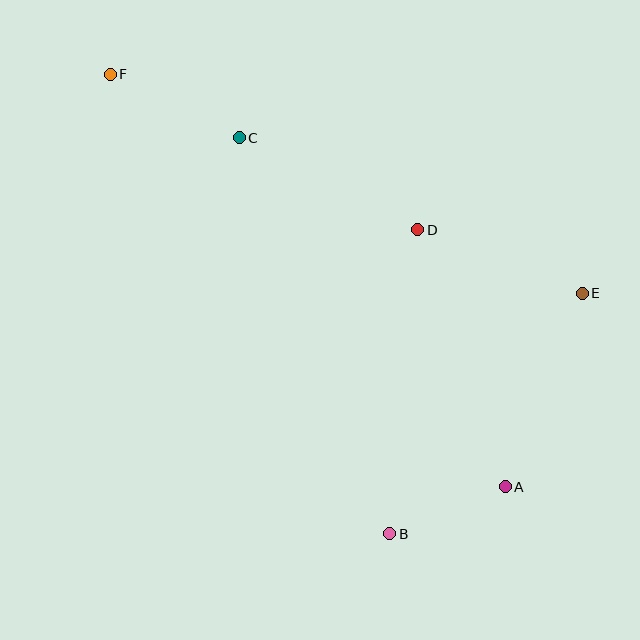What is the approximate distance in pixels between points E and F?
The distance between E and F is approximately 520 pixels.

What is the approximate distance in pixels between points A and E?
The distance between A and E is approximately 209 pixels.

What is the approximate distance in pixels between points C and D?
The distance between C and D is approximately 200 pixels.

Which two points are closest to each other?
Points A and B are closest to each other.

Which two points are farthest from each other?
Points A and F are farthest from each other.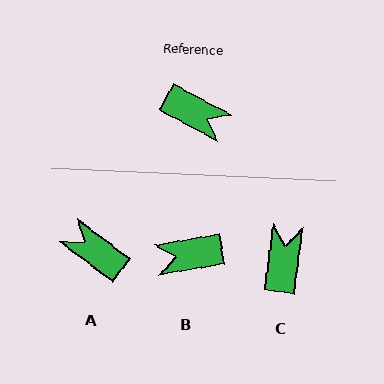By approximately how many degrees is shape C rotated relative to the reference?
Approximately 110 degrees counter-clockwise.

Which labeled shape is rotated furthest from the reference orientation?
A, about 170 degrees away.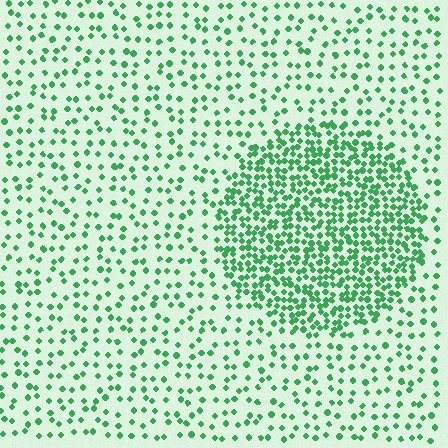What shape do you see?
I see a circle.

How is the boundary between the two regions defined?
The boundary is defined by a change in element density (approximately 2.6x ratio). All elements are the same color, size, and shape.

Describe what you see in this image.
The image contains small green elements arranged at two different densities. A circle-shaped region is visible where the elements are more densely packed than the surrounding area.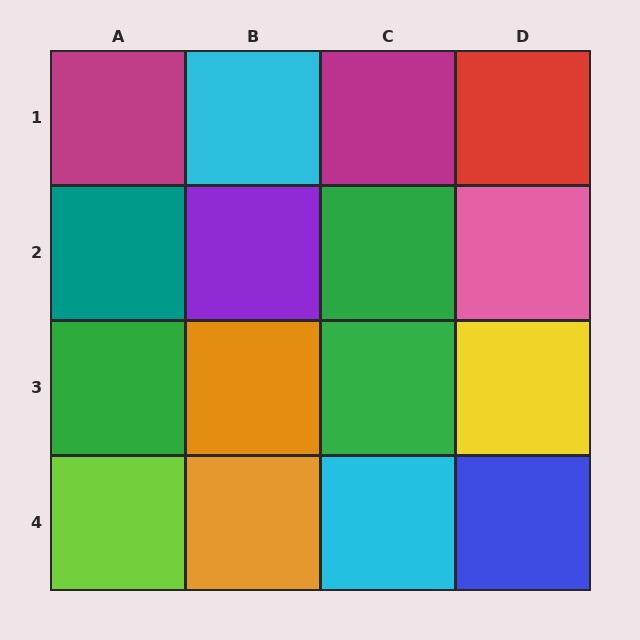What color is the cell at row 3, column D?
Yellow.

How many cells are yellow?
1 cell is yellow.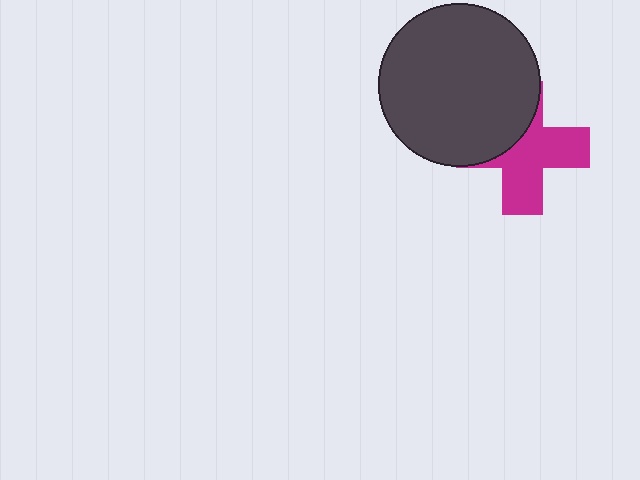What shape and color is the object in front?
The object in front is a dark gray circle.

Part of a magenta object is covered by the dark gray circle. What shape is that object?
It is a cross.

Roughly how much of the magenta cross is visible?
About half of it is visible (roughly 60%).